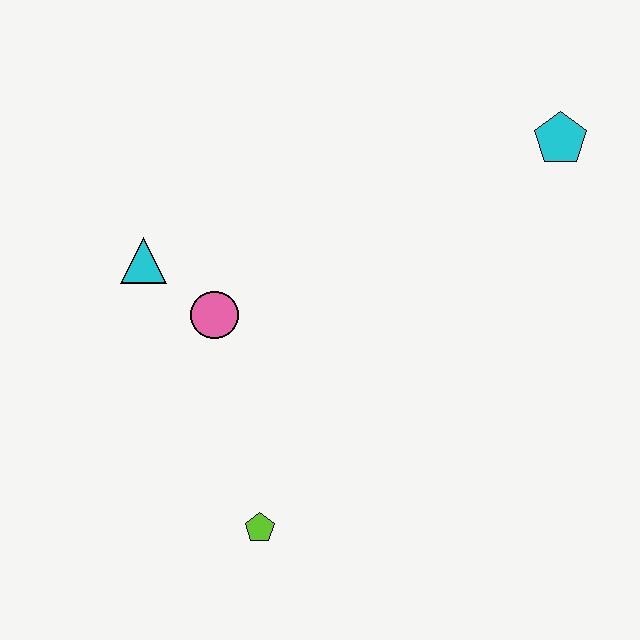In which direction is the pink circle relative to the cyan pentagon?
The pink circle is to the left of the cyan pentagon.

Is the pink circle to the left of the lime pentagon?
Yes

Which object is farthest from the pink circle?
The cyan pentagon is farthest from the pink circle.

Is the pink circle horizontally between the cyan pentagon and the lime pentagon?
No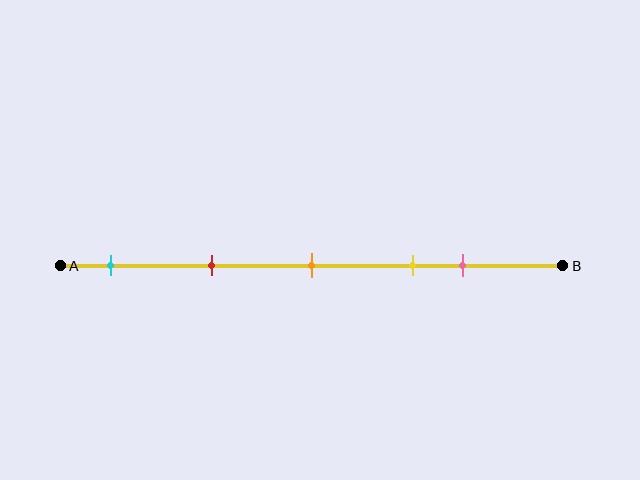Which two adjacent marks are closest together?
The yellow and pink marks are the closest adjacent pair.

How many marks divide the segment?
There are 5 marks dividing the segment.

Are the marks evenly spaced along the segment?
No, the marks are not evenly spaced.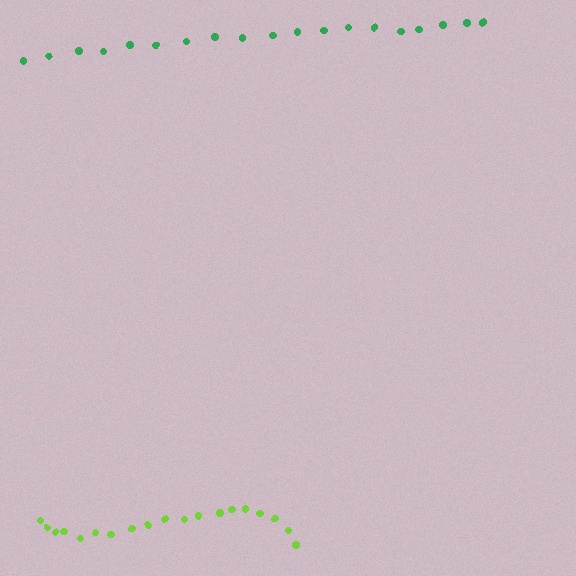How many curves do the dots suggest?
There are 2 distinct paths.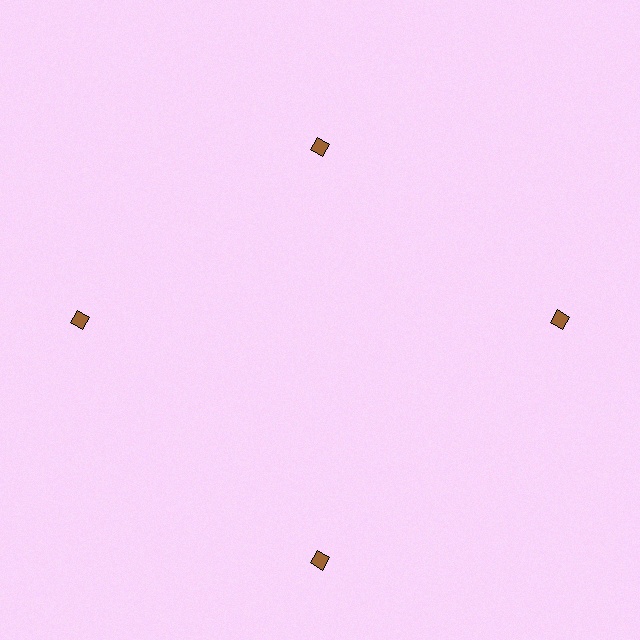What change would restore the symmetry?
The symmetry would be restored by moving it outward, back onto the ring so that all 4 diamonds sit at equal angles and equal distance from the center.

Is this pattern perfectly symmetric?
No. The 4 brown diamonds are arranged in a ring, but one element near the 12 o'clock position is pulled inward toward the center, breaking the 4-fold rotational symmetry.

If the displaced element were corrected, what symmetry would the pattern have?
It would have 4-fold rotational symmetry — the pattern would map onto itself every 90 degrees.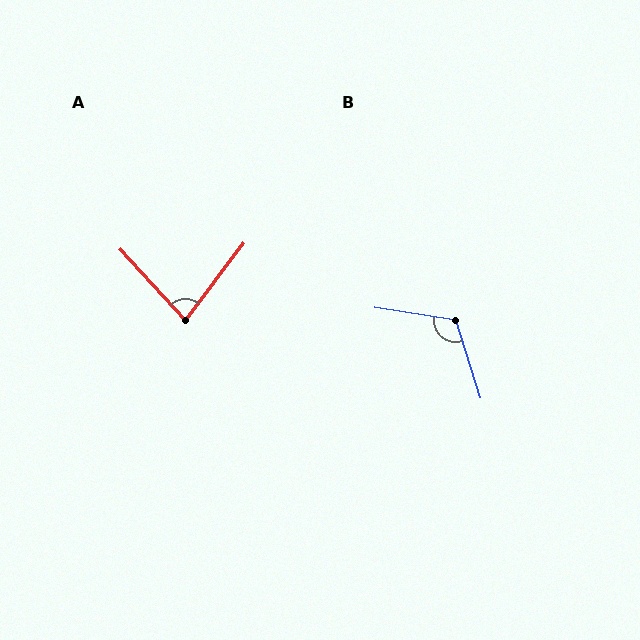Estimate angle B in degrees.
Approximately 117 degrees.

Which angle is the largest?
B, at approximately 117 degrees.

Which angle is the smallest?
A, at approximately 79 degrees.